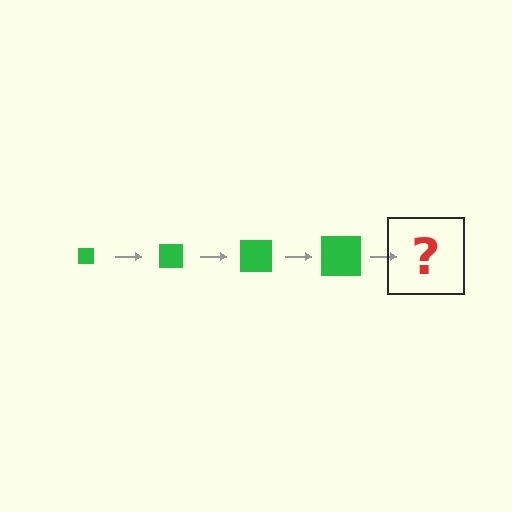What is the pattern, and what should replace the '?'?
The pattern is that the square gets progressively larger each step. The '?' should be a green square, larger than the previous one.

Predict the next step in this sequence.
The next step is a green square, larger than the previous one.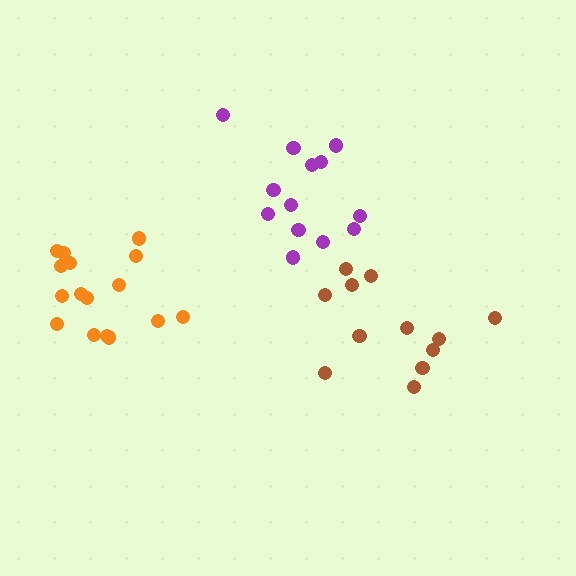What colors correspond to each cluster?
The clusters are colored: brown, orange, purple.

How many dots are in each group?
Group 1: 12 dots, Group 2: 16 dots, Group 3: 13 dots (41 total).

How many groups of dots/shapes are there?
There are 3 groups.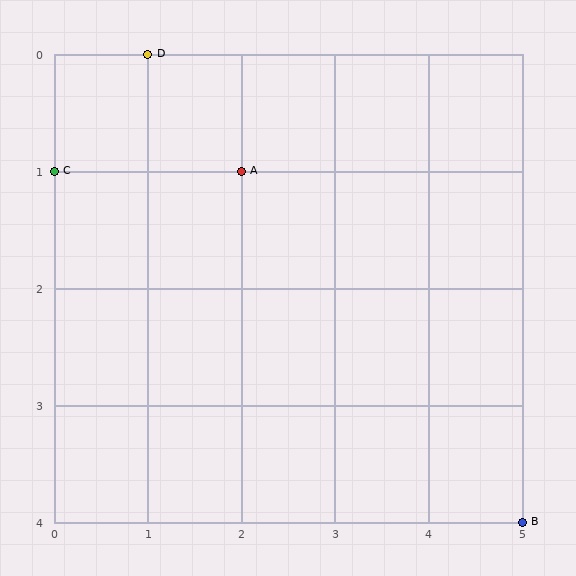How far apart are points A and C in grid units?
Points A and C are 2 columns apart.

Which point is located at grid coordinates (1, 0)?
Point D is at (1, 0).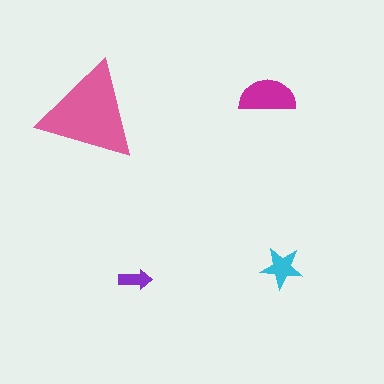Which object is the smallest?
The purple arrow.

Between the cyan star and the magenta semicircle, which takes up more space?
The magenta semicircle.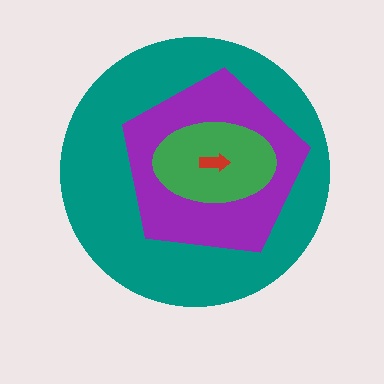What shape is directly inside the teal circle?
The purple pentagon.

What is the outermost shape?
The teal circle.